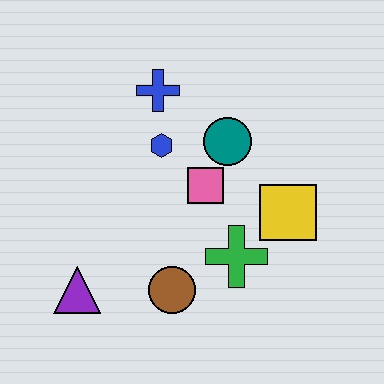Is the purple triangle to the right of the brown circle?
No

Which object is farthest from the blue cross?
The purple triangle is farthest from the blue cross.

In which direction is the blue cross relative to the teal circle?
The blue cross is to the left of the teal circle.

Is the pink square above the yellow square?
Yes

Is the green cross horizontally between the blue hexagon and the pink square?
No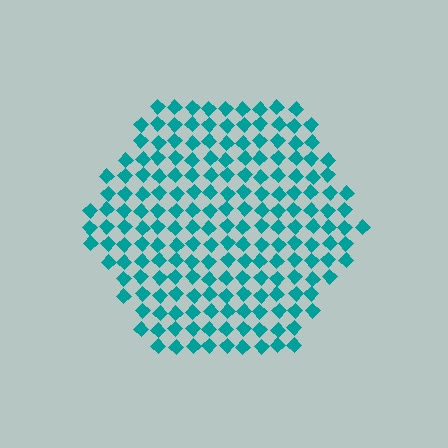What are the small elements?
The small elements are diamonds.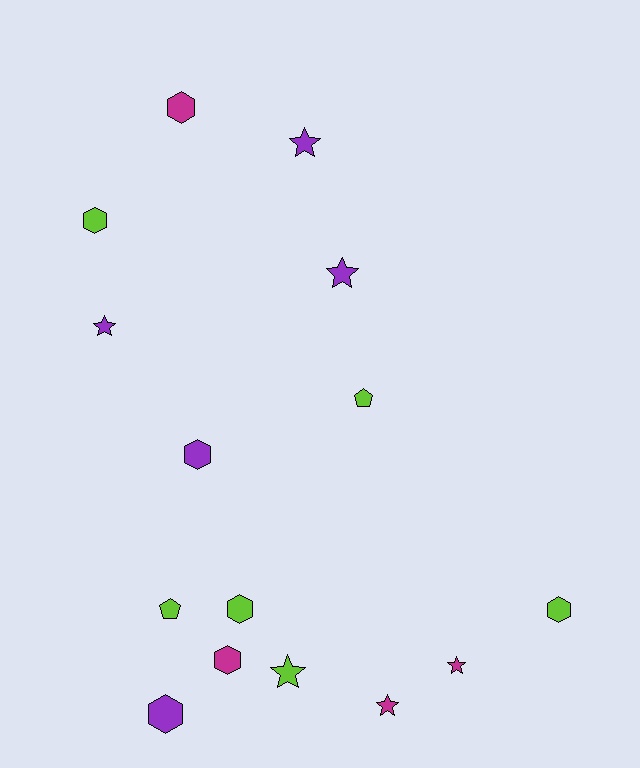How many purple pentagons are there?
There are no purple pentagons.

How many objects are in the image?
There are 15 objects.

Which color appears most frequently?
Lime, with 6 objects.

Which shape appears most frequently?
Hexagon, with 7 objects.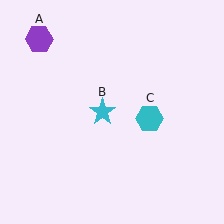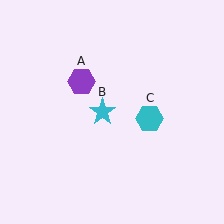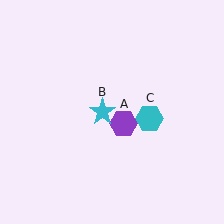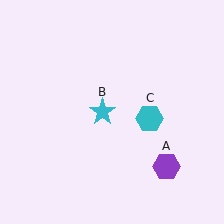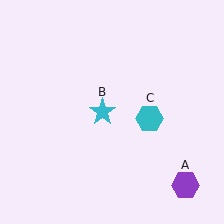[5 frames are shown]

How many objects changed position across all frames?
1 object changed position: purple hexagon (object A).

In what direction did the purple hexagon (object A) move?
The purple hexagon (object A) moved down and to the right.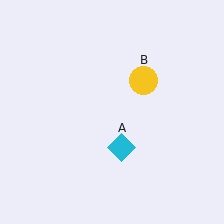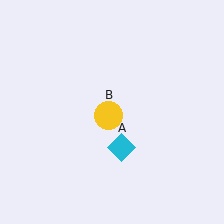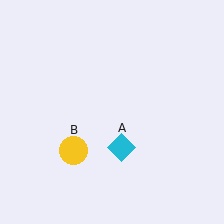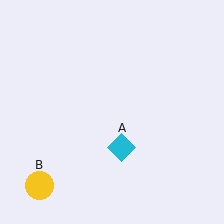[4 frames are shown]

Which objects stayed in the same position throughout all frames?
Cyan diamond (object A) remained stationary.